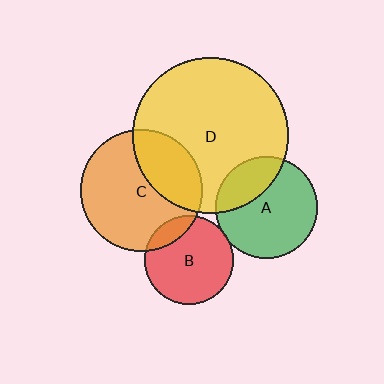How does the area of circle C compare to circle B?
Approximately 1.9 times.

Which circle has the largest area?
Circle D (yellow).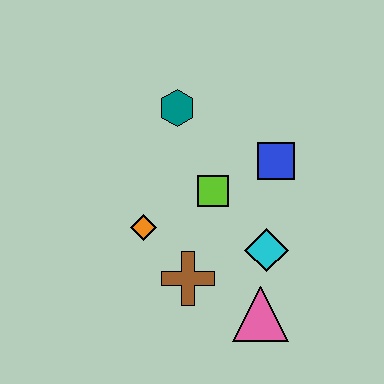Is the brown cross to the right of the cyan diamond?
No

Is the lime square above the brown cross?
Yes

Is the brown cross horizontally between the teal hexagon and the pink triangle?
Yes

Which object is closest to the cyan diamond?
The pink triangle is closest to the cyan diamond.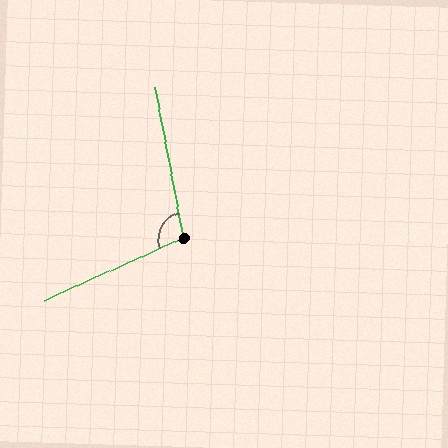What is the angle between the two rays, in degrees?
Approximately 103 degrees.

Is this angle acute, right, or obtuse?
It is obtuse.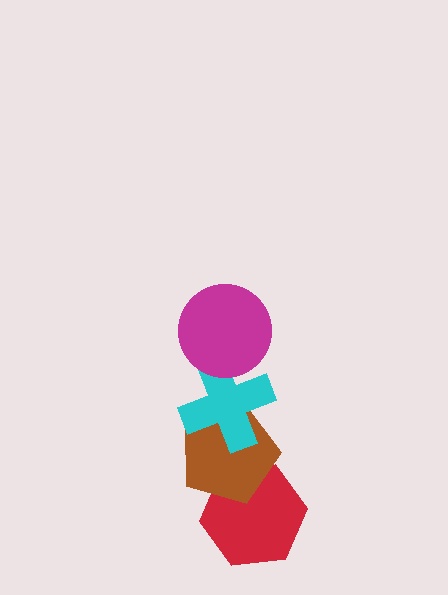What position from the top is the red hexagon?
The red hexagon is 4th from the top.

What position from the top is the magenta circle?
The magenta circle is 1st from the top.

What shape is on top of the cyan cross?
The magenta circle is on top of the cyan cross.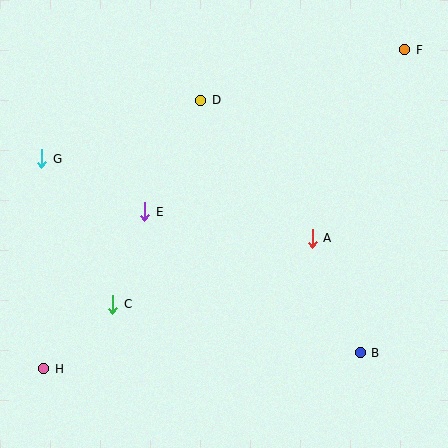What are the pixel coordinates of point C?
Point C is at (113, 304).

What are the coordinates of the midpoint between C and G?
The midpoint between C and G is at (77, 232).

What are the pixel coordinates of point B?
Point B is at (360, 353).